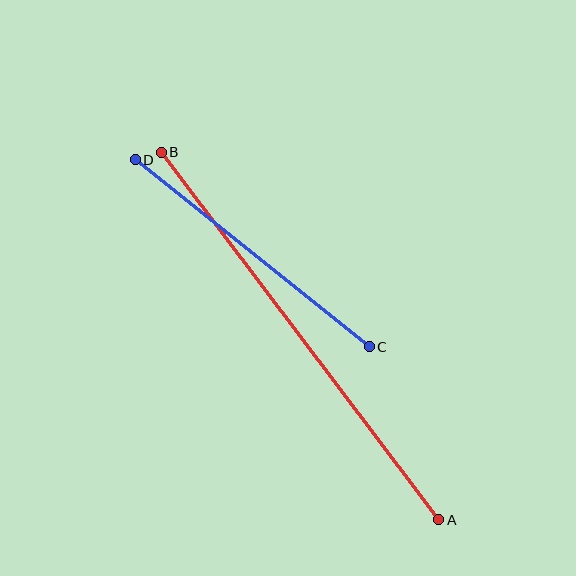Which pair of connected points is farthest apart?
Points A and B are farthest apart.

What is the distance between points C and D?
The distance is approximately 300 pixels.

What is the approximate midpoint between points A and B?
The midpoint is at approximately (300, 336) pixels.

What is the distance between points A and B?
The distance is approximately 461 pixels.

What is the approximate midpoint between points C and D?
The midpoint is at approximately (252, 253) pixels.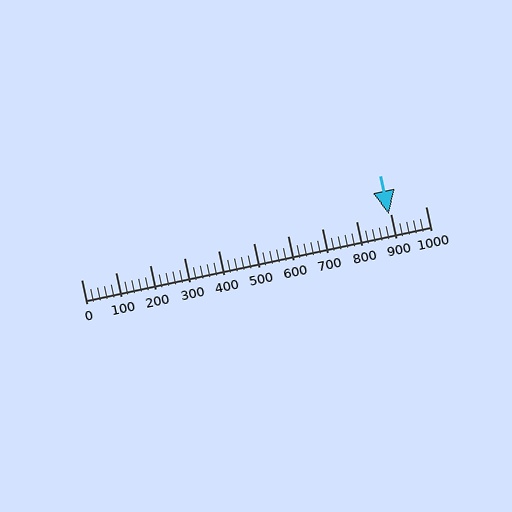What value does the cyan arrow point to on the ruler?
The cyan arrow points to approximately 895.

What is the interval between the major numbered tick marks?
The major tick marks are spaced 100 units apart.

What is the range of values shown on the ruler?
The ruler shows values from 0 to 1000.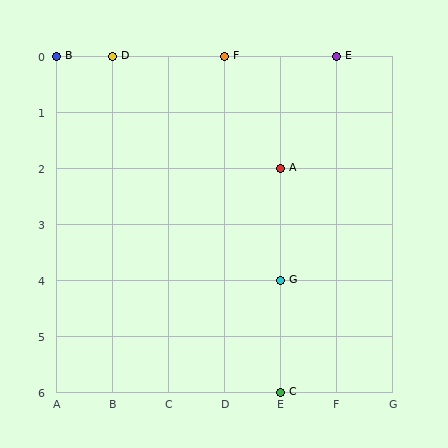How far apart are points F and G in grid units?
Points F and G are 1 column and 4 rows apart (about 4.1 grid units diagonally).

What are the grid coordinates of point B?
Point B is at grid coordinates (A, 0).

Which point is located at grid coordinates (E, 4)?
Point G is at (E, 4).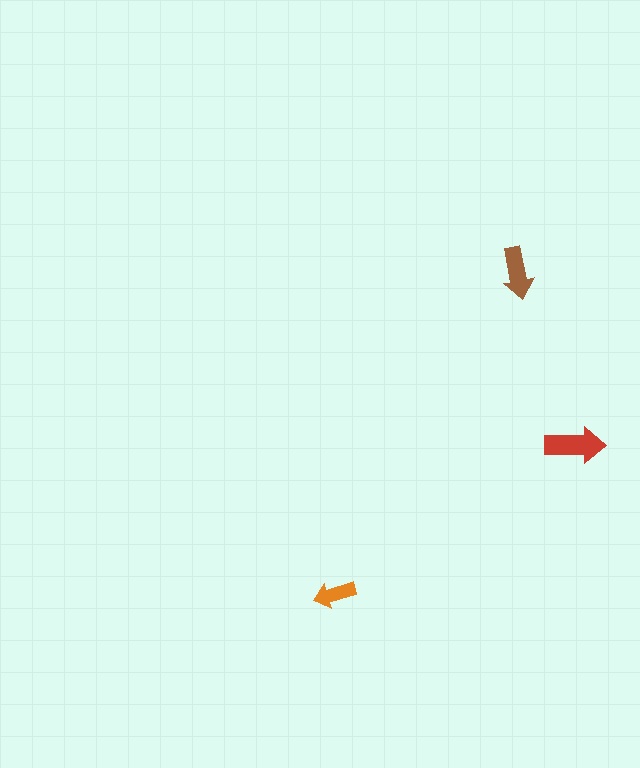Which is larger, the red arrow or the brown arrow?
The red one.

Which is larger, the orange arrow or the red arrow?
The red one.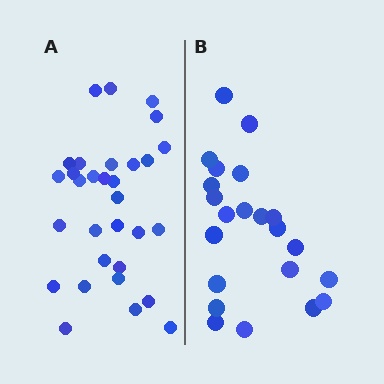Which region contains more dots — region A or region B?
Region A (the left region) has more dots.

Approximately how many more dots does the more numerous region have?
Region A has roughly 8 or so more dots than region B.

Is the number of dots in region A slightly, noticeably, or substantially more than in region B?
Region A has noticeably more, but not dramatically so. The ratio is roughly 1.4 to 1.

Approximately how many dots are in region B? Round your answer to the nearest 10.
About 20 dots. (The exact count is 22, which rounds to 20.)